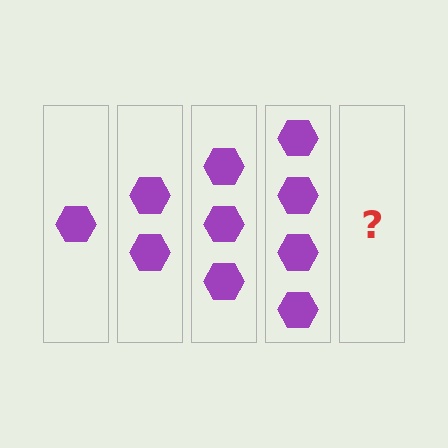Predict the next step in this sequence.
The next step is 5 hexagons.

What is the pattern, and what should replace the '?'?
The pattern is that each step adds one more hexagon. The '?' should be 5 hexagons.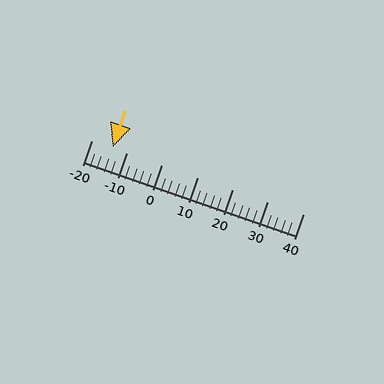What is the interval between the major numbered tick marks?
The major tick marks are spaced 10 units apart.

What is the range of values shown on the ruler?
The ruler shows values from -20 to 40.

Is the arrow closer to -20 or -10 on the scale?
The arrow is closer to -10.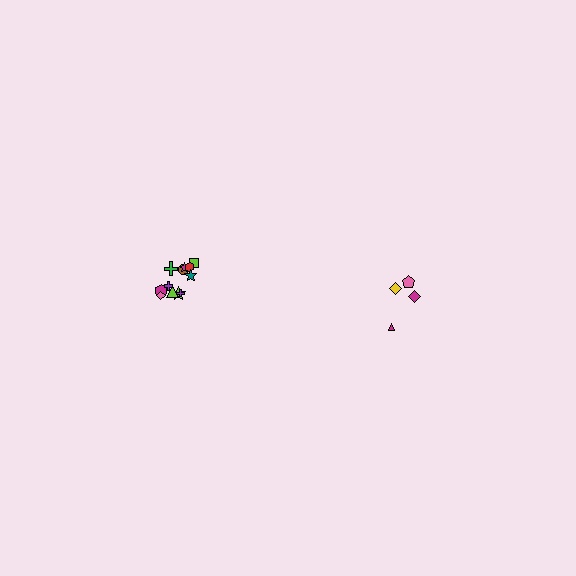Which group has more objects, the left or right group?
The left group.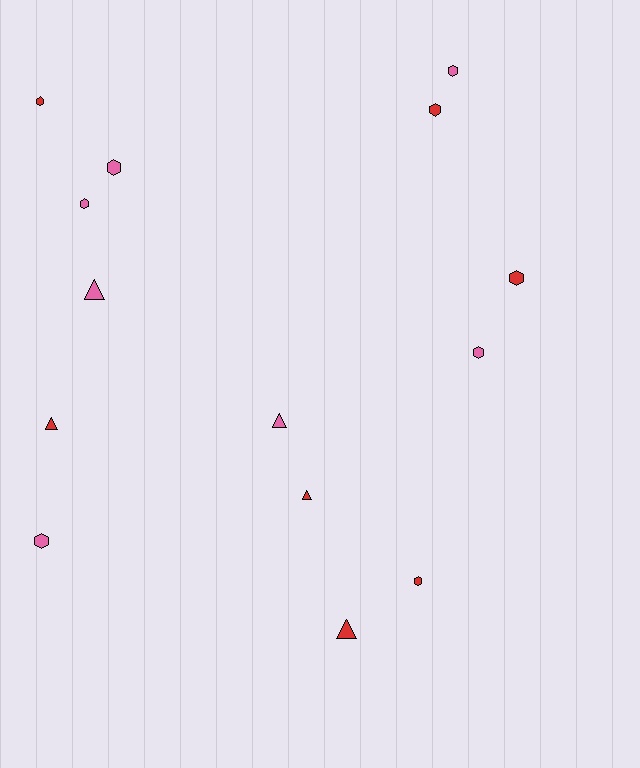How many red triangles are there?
There are 3 red triangles.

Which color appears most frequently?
Pink, with 7 objects.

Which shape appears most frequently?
Hexagon, with 9 objects.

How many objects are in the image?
There are 14 objects.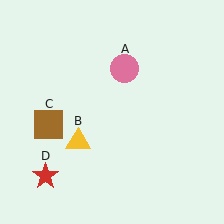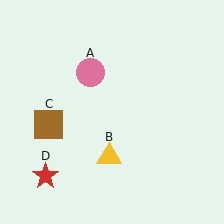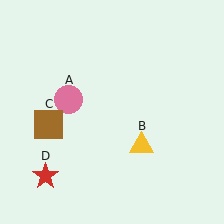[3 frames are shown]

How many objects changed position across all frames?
2 objects changed position: pink circle (object A), yellow triangle (object B).